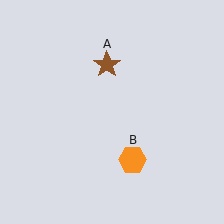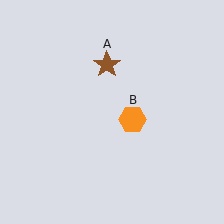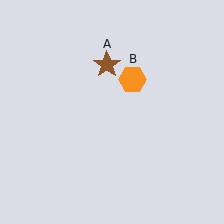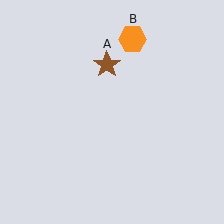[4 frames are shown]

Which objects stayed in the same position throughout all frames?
Brown star (object A) remained stationary.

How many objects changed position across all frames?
1 object changed position: orange hexagon (object B).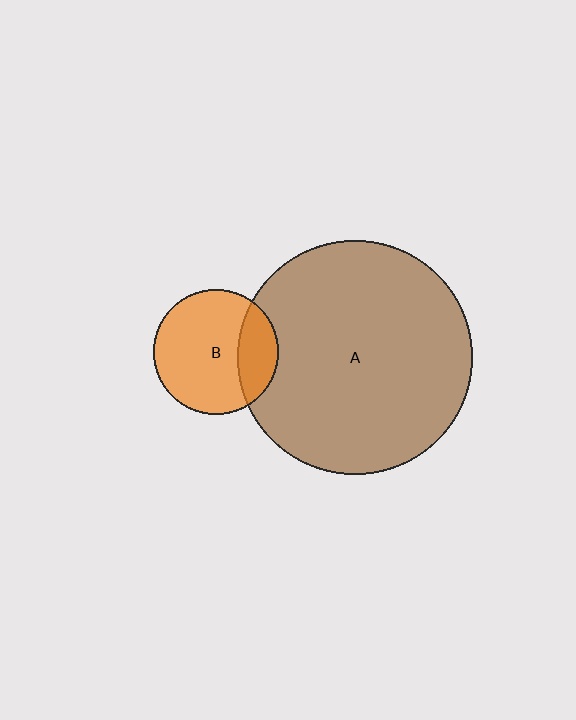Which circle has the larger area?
Circle A (brown).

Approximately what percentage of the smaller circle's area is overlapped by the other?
Approximately 25%.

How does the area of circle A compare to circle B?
Approximately 3.5 times.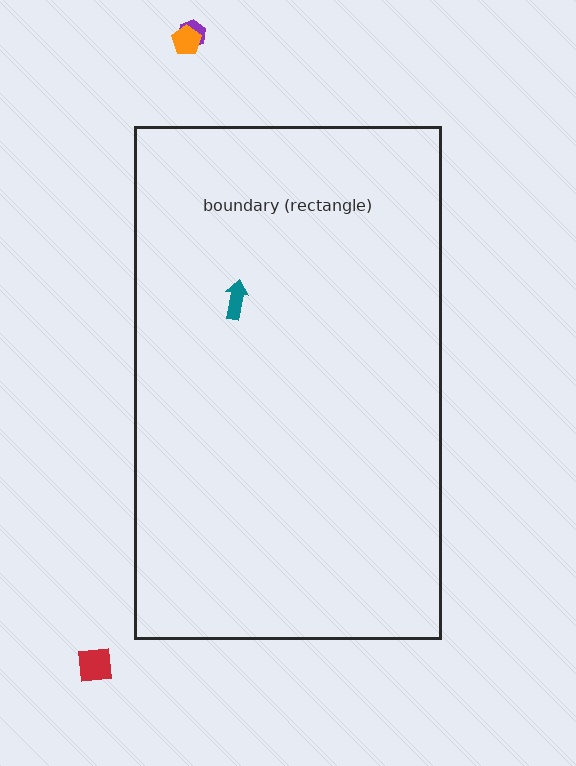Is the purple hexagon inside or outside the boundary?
Outside.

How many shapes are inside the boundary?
1 inside, 3 outside.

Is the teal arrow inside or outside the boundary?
Inside.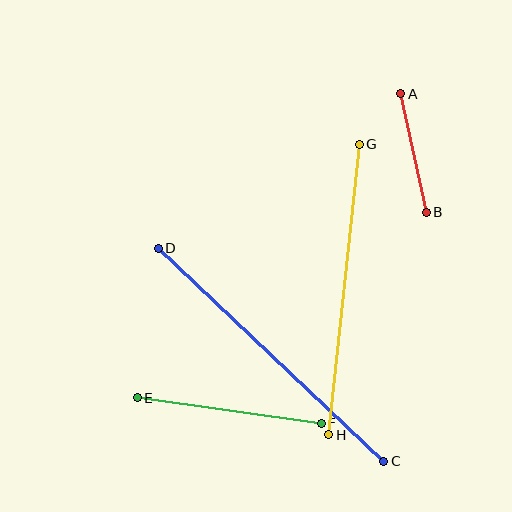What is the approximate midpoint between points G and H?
The midpoint is at approximately (344, 289) pixels.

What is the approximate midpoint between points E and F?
The midpoint is at approximately (229, 411) pixels.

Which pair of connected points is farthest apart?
Points C and D are farthest apart.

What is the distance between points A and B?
The distance is approximately 121 pixels.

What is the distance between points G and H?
The distance is approximately 292 pixels.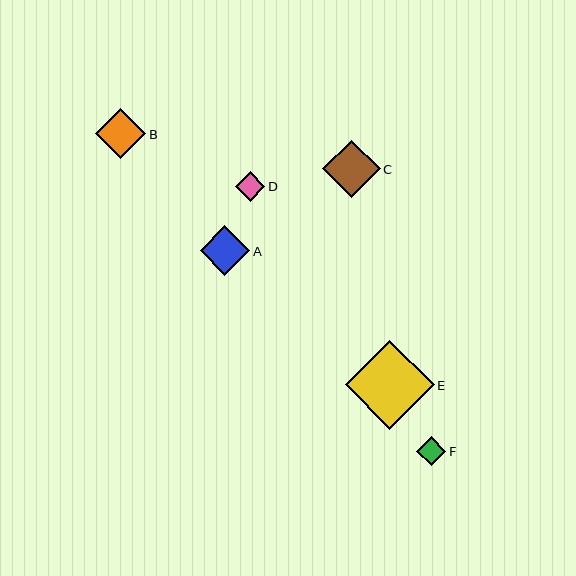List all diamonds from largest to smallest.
From largest to smallest: E, C, B, A, D, F.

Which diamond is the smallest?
Diamond F is the smallest with a size of approximately 29 pixels.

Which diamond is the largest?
Diamond E is the largest with a size of approximately 89 pixels.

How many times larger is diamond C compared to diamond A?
Diamond C is approximately 1.2 times the size of diamond A.